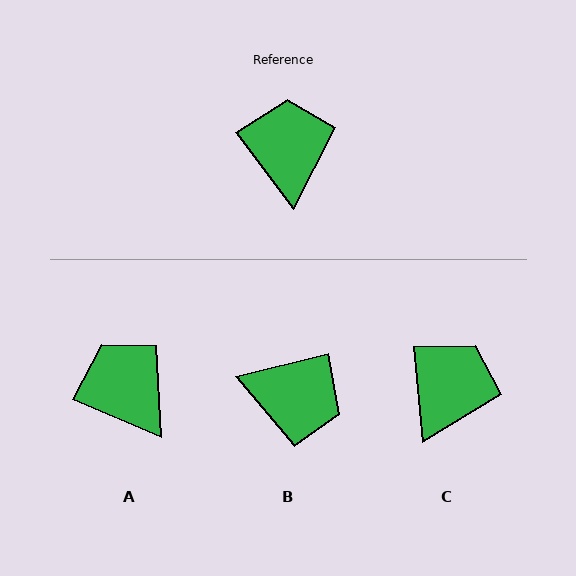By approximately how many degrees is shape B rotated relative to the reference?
Approximately 113 degrees clockwise.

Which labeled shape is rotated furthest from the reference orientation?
B, about 113 degrees away.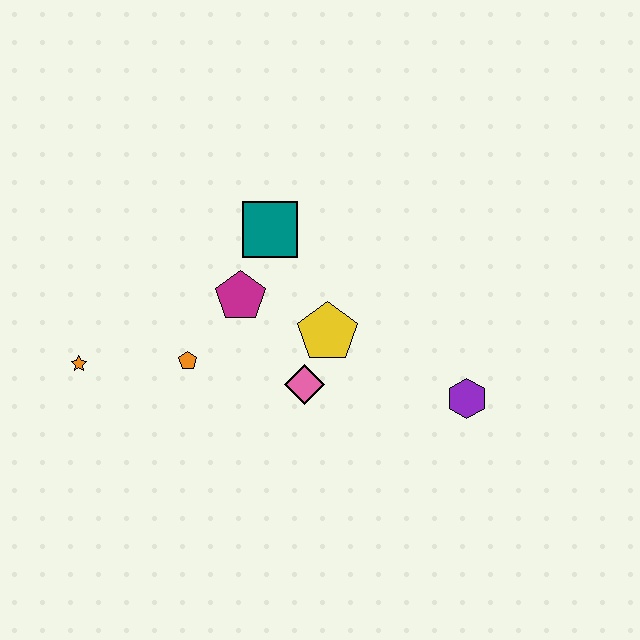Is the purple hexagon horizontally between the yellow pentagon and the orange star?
No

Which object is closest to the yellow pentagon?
The pink diamond is closest to the yellow pentagon.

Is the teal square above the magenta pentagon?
Yes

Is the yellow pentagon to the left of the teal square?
No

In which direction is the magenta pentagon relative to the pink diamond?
The magenta pentagon is above the pink diamond.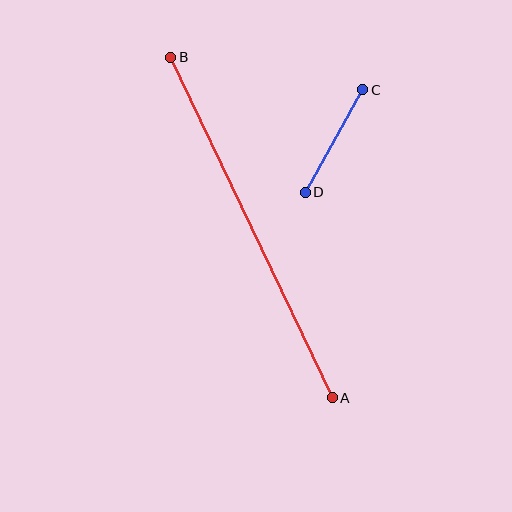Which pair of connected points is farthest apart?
Points A and B are farthest apart.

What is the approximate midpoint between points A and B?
The midpoint is at approximately (251, 227) pixels.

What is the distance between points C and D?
The distance is approximately 118 pixels.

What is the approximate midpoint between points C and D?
The midpoint is at approximately (334, 141) pixels.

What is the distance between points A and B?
The distance is approximately 377 pixels.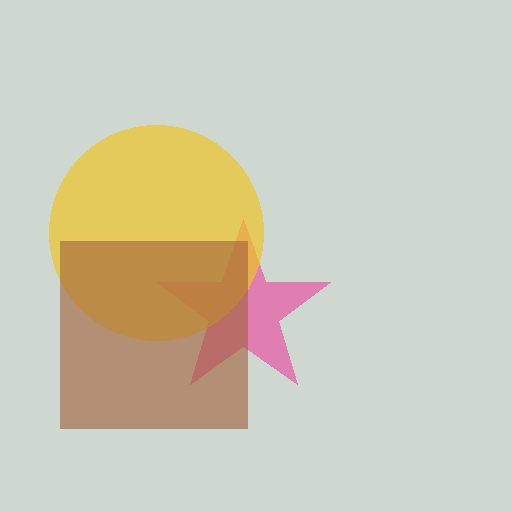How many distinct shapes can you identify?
There are 3 distinct shapes: a pink star, a yellow circle, a brown square.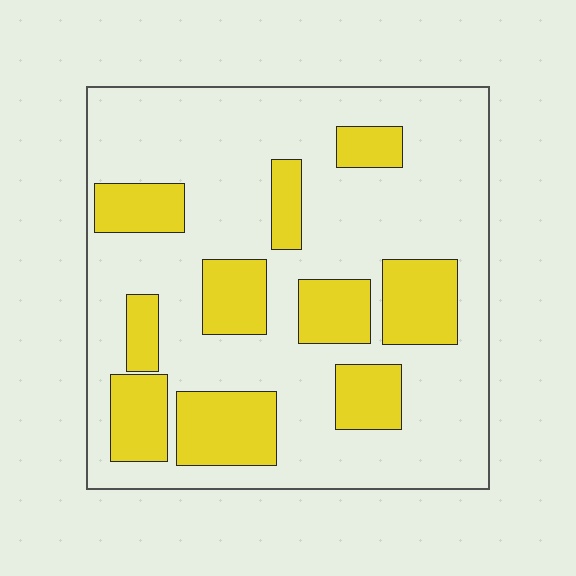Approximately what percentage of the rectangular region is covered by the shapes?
Approximately 30%.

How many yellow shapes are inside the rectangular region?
10.